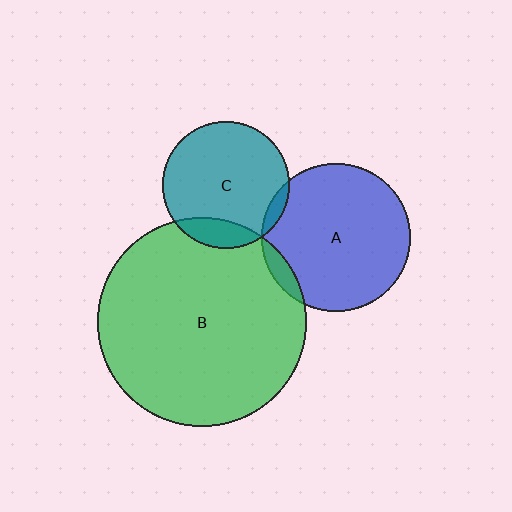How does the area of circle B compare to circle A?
Approximately 2.0 times.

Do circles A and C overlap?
Yes.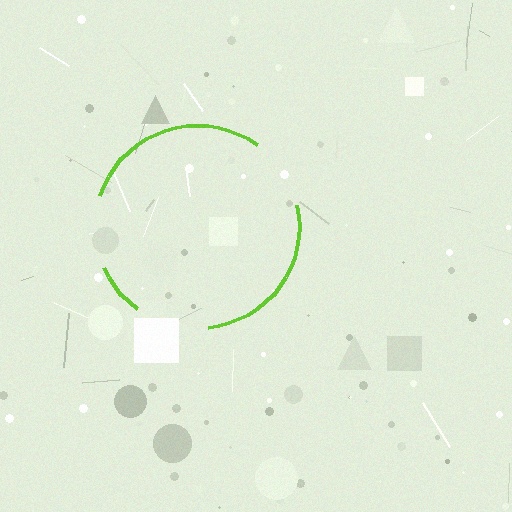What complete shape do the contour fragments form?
The contour fragments form a circle.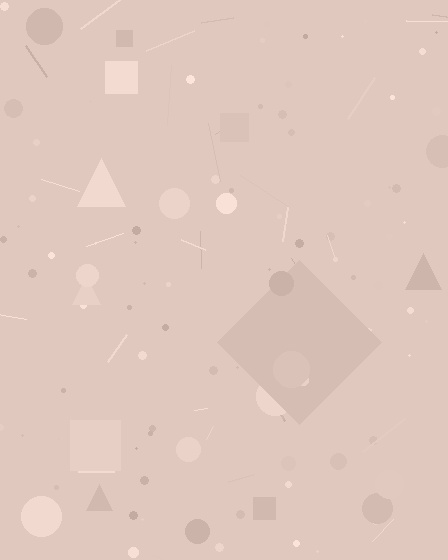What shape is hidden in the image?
A diamond is hidden in the image.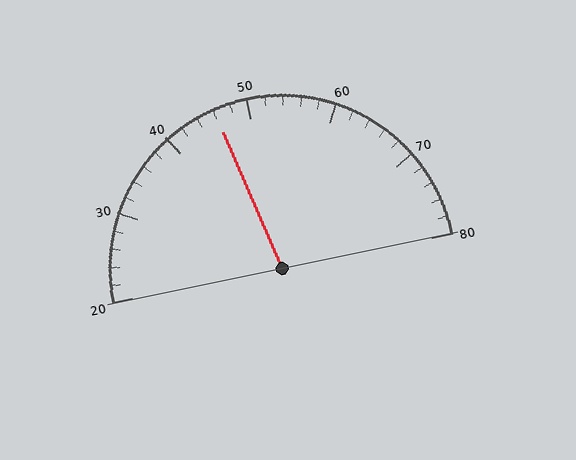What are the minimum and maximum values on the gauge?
The gauge ranges from 20 to 80.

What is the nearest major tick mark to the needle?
The nearest major tick mark is 50.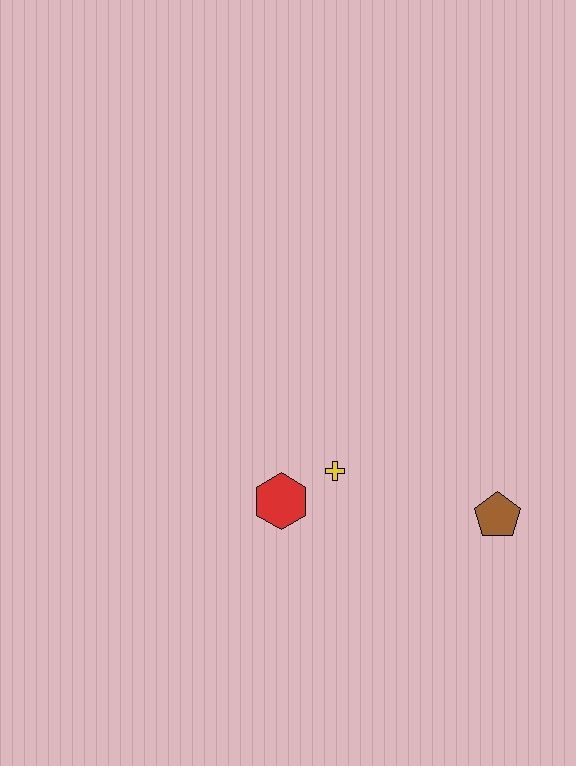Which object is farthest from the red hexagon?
The brown pentagon is farthest from the red hexagon.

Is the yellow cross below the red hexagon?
No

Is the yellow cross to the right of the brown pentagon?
No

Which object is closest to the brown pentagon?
The yellow cross is closest to the brown pentagon.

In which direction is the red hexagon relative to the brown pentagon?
The red hexagon is to the left of the brown pentagon.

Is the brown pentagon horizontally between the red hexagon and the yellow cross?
No